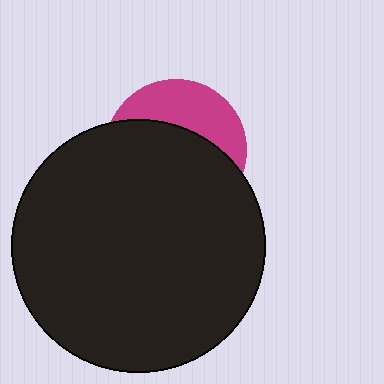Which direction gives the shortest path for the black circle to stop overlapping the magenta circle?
Moving down gives the shortest separation.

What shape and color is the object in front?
The object in front is a black circle.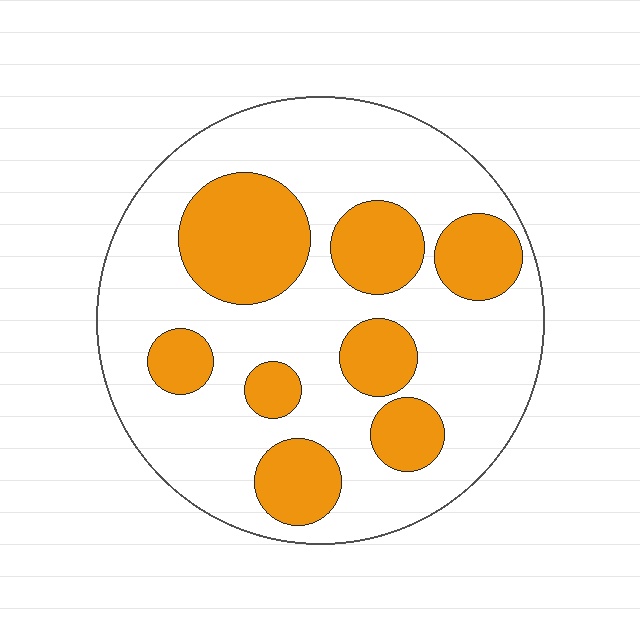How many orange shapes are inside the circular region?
8.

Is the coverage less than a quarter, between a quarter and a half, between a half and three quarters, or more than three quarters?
Between a quarter and a half.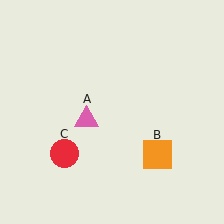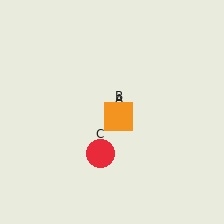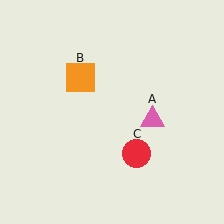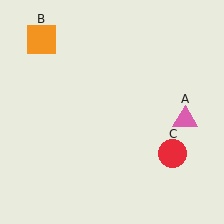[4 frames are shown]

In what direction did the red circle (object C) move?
The red circle (object C) moved right.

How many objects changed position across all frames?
3 objects changed position: pink triangle (object A), orange square (object B), red circle (object C).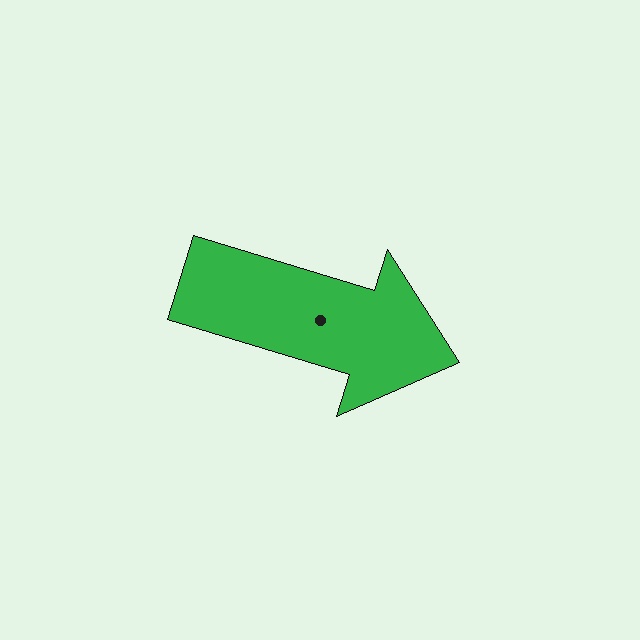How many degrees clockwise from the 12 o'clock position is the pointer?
Approximately 107 degrees.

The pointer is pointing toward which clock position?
Roughly 4 o'clock.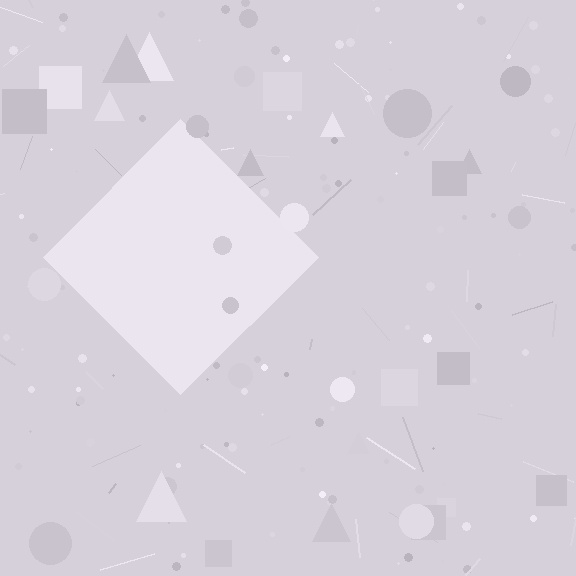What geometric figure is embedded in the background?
A diamond is embedded in the background.